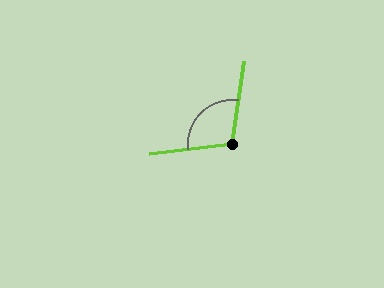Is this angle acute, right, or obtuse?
It is obtuse.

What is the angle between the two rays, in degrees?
Approximately 106 degrees.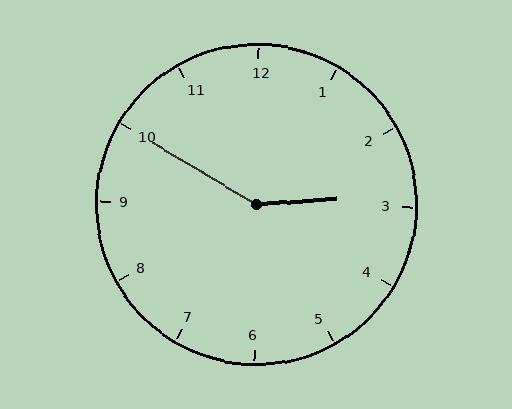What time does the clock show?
2:50.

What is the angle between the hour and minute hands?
Approximately 145 degrees.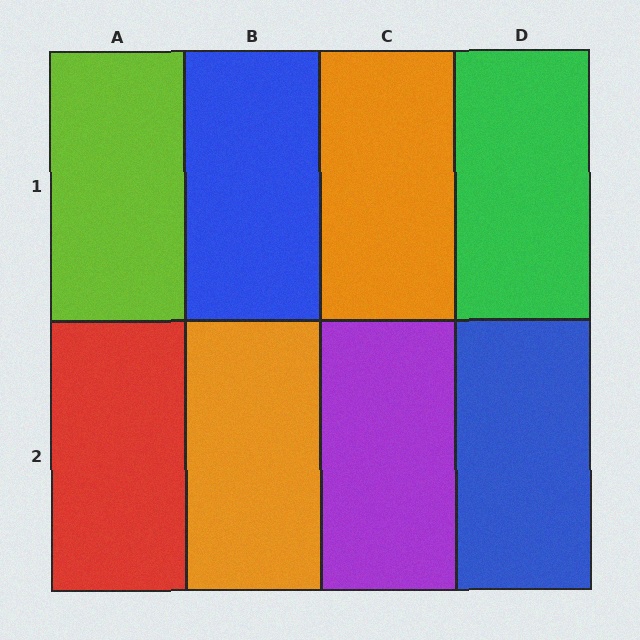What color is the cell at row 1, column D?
Green.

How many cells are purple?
1 cell is purple.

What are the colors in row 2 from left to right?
Red, orange, purple, blue.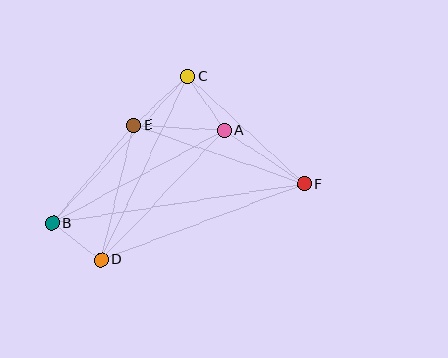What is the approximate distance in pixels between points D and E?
The distance between D and E is approximately 139 pixels.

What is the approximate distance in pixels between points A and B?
The distance between A and B is approximately 195 pixels.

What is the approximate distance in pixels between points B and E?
The distance between B and E is approximately 128 pixels.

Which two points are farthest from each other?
Points B and F are farthest from each other.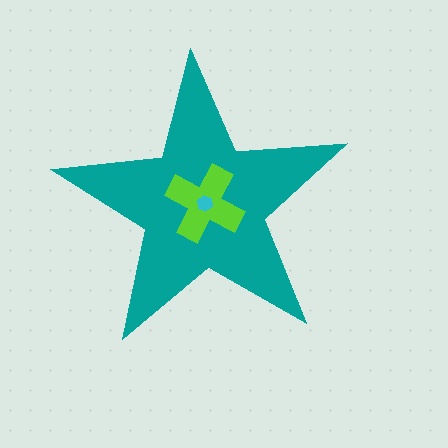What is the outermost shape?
The teal star.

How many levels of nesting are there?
3.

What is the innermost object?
The cyan hexagon.